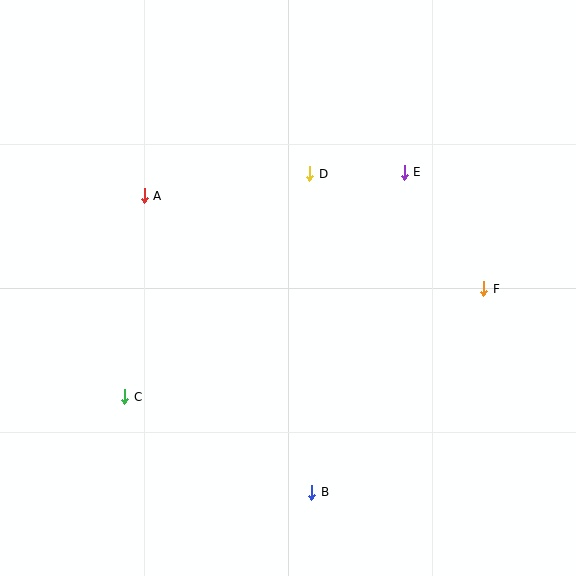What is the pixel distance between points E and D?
The distance between E and D is 95 pixels.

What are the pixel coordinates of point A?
Point A is at (144, 196).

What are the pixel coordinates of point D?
Point D is at (310, 174).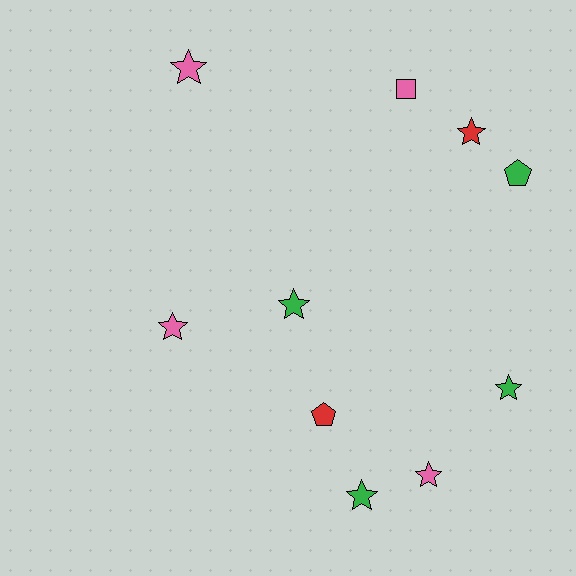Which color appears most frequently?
Pink, with 4 objects.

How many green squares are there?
There are no green squares.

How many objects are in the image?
There are 10 objects.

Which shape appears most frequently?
Star, with 7 objects.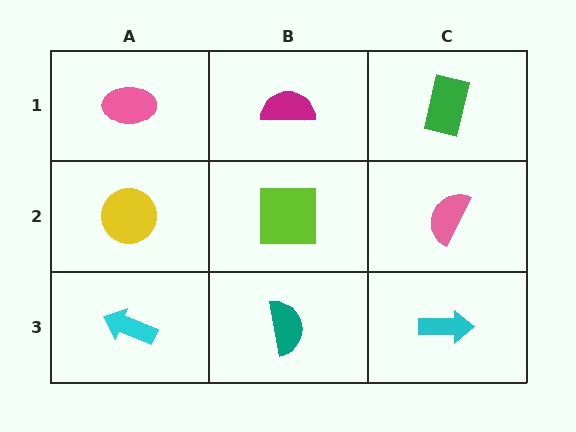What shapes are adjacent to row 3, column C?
A pink semicircle (row 2, column C), a teal semicircle (row 3, column B).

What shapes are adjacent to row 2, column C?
A green rectangle (row 1, column C), a cyan arrow (row 3, column C), a lime square (row 2, column B).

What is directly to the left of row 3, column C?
A teal semicircle.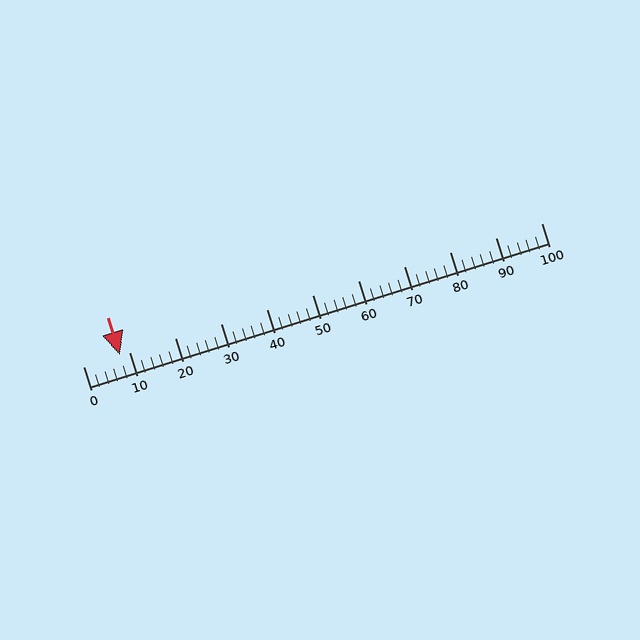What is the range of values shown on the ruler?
The ruler shows values from 0 to 100.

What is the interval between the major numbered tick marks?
The major tick marks are spaced 10 units apart.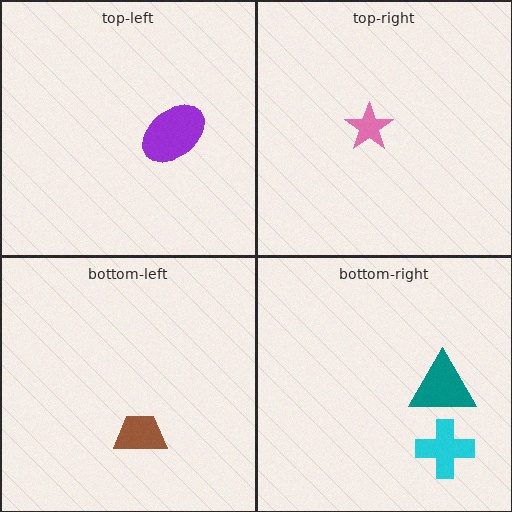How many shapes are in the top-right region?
1.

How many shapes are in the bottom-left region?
1.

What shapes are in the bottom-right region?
The teal triangle, the cyan cross.